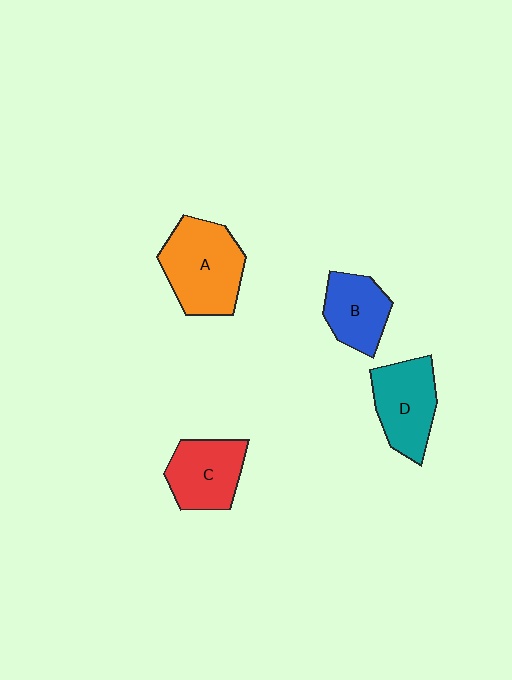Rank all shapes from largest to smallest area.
From largest to smallest: A (orange), D (teal), C (red), B (blue).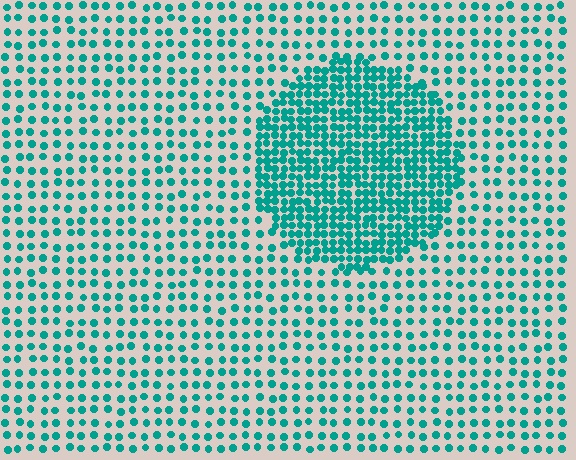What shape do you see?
I see a circle.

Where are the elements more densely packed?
The elements are more densely packed inside the circle boundary.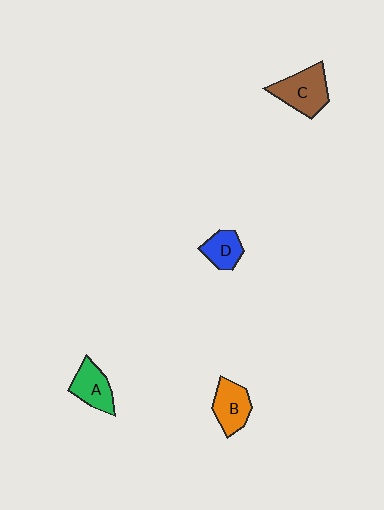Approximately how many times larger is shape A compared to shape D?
Approximately 1.2 times.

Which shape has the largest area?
Shape C (brown).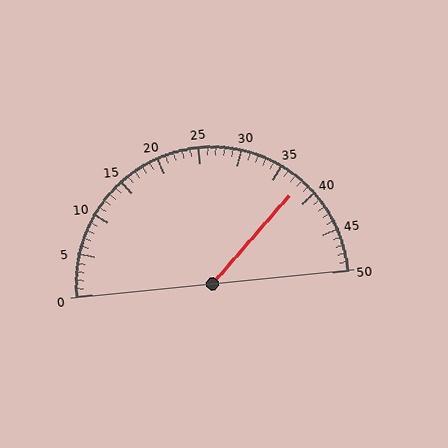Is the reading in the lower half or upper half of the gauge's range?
The reading is in the upper half of the range (0 to 50).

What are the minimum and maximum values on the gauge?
The gauge ranges from 0 to 50.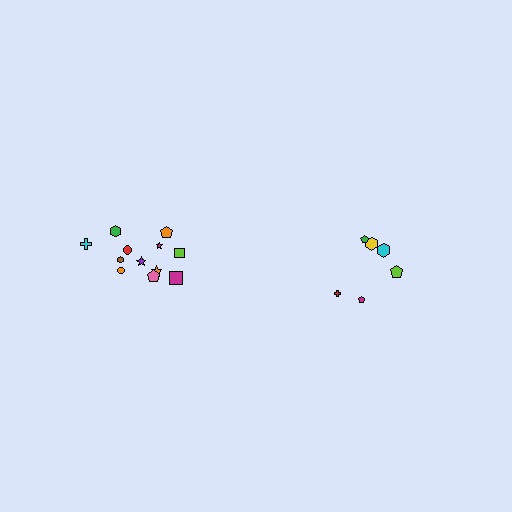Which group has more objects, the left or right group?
The left group.